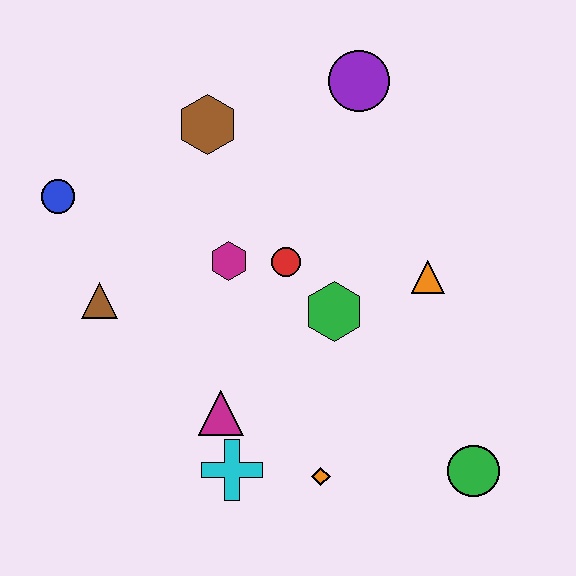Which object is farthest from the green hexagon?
The blue circle is farthest from the green hexagon.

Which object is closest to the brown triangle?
The blue circle is closest to the brown triangle.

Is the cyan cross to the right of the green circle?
No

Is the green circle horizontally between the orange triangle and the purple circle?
No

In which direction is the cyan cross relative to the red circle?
The cyan cross is below the red circle.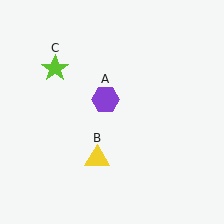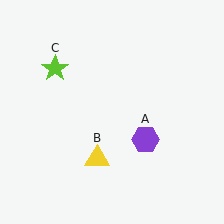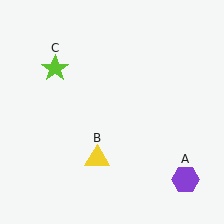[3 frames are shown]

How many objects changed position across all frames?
1 object changed position: purple hexagon (object A).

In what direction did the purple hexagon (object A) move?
The purple hexagon (object A) moved down and to the right.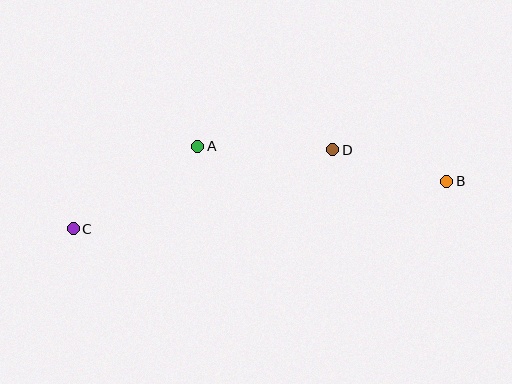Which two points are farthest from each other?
Points B and C are farthest from each other.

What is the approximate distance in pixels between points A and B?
The distance between A and B is approximately 251 pixels.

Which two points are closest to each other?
Points B and D are closest to each other.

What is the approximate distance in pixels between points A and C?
The distance between A and C is approximately 149 pixels.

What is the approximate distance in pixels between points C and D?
The distance between C and D is approximately 271 pixels.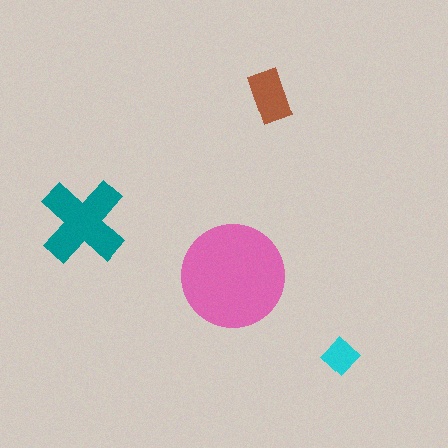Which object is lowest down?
The cyan diamond is bottommost.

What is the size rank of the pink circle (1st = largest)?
1st.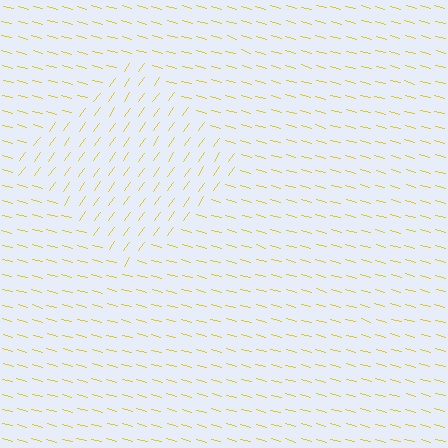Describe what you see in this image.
The image is filled with small yellow line segments. A diamond region in the image has lines oriented differently from the surrounding lines, creating a visible texture boundary.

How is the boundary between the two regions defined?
The boundary is defined purely by a change in line orientation (approximately 70 degrees difference). All lines are the same color and thickness.